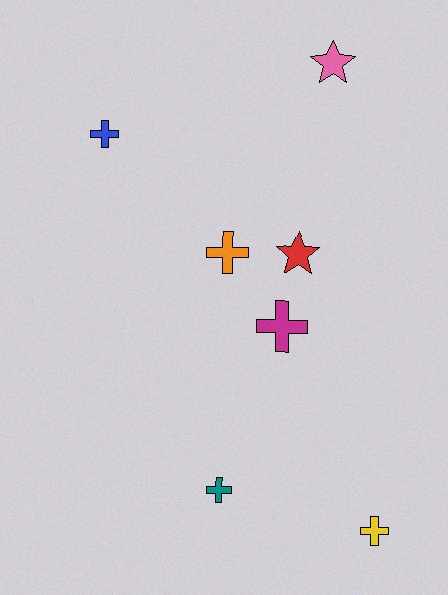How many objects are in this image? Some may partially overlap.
There are 7 objects.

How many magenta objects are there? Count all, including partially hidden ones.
There is 1 magenta object.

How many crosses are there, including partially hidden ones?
There are 5 crosses.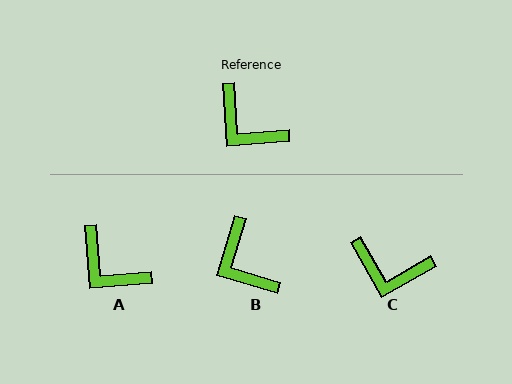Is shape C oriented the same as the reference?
No, it is off by about 26 degrees.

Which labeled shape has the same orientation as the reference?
A.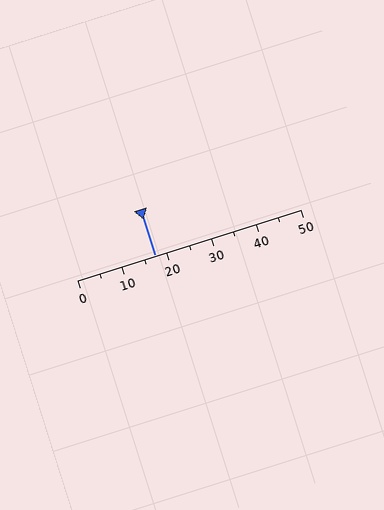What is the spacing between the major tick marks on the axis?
The major ticks are spaced 10 apart.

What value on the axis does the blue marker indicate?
The marker indicates approximately 17.5.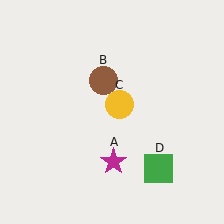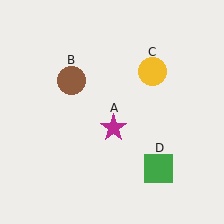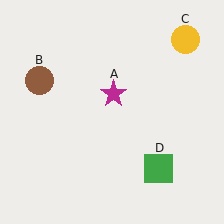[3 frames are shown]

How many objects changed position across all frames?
3 objects changed position: magenta star (object A), brown circle (object B), yellow circle (object C).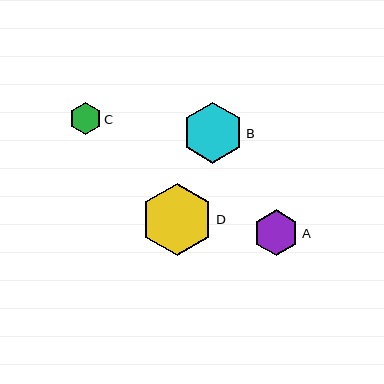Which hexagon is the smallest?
Hexagon C is the smallest with a size of approximately 32 pixels.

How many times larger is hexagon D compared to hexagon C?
Hexagon D is approximately 2.3 times the size of hexagon C.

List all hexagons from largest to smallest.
From largest to smallest: D, B, A, C.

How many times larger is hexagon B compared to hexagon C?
Hexagon B is approximately 1.9 times the size of hexagon C.